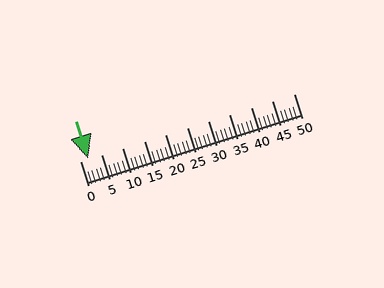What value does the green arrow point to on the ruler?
The green arrow points to approximately 2.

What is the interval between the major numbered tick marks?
The major tick marks are spaced 5 units apart.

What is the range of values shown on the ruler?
The ruler shows values from 0 to 50.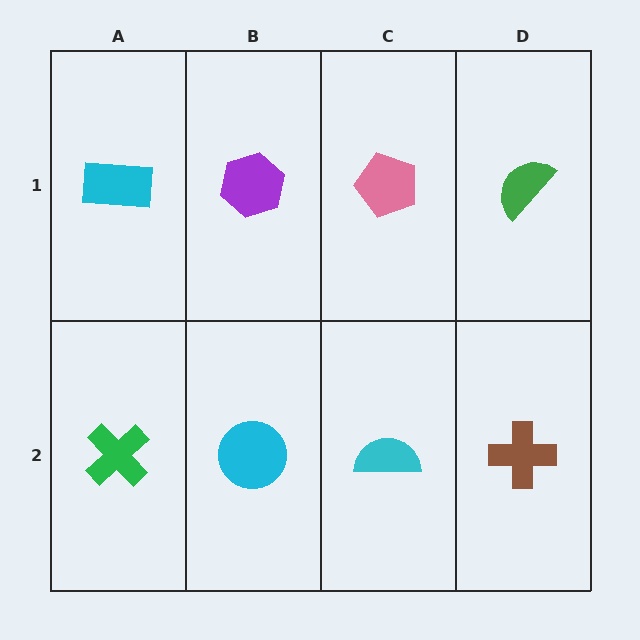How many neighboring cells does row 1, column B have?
3.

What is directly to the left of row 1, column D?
A pink pentagon.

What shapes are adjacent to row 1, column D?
A brown cross (row 2, column D), a pink pentagon (row 1, column C).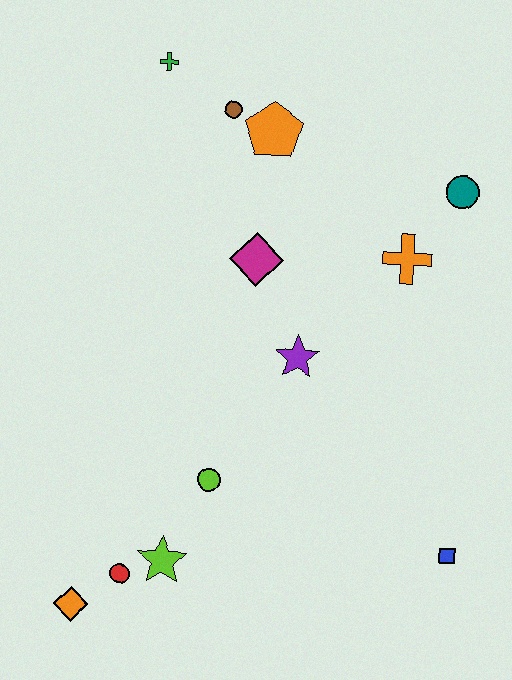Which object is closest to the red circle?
The lime star is closest to the red circle.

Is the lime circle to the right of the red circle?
Yes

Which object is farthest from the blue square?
The green cross is farthest from the blue square.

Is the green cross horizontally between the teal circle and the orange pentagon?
No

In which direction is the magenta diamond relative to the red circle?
The magenta diamond is above the red circle.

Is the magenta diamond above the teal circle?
No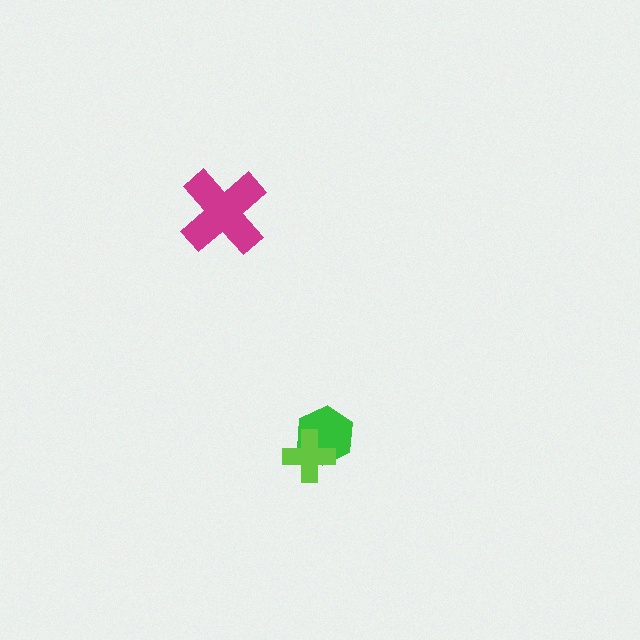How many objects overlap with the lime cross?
1 object overlaps with the lime cross.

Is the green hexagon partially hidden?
Yes, it is partially covered by another shape.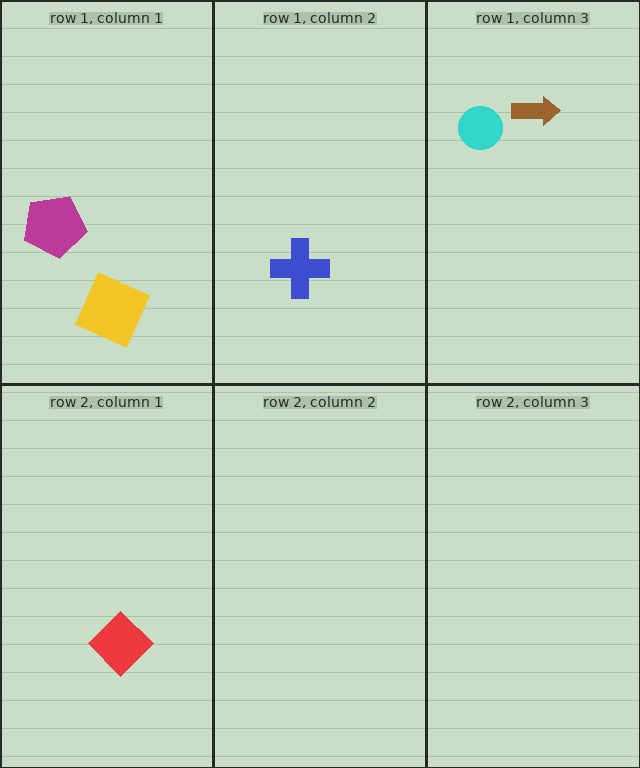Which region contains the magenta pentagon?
The row 1, column 1 region.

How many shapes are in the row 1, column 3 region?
2.